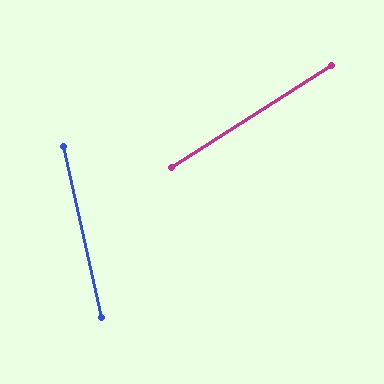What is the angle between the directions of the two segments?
Approximately 70 degrees.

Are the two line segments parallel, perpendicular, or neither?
Neither parallel nor perpendicular — they differ by about 70°.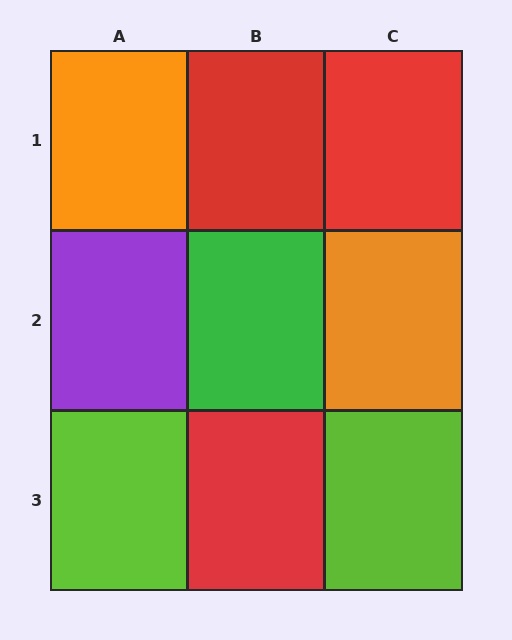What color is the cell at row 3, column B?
Red.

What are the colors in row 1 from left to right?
Orange, red, red.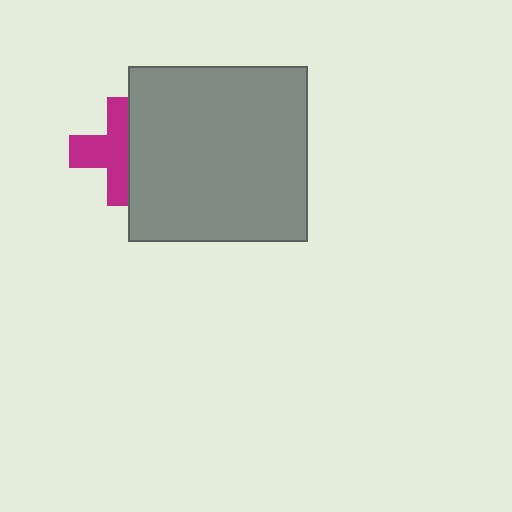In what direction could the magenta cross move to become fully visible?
The magenta cross could move left. That would shift it out from behind the gray rectangle entirely.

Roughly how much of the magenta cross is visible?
About half of it is visible (roughly 57%).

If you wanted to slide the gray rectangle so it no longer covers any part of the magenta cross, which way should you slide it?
Slide it right — that is the most direct way to separate the two shapes.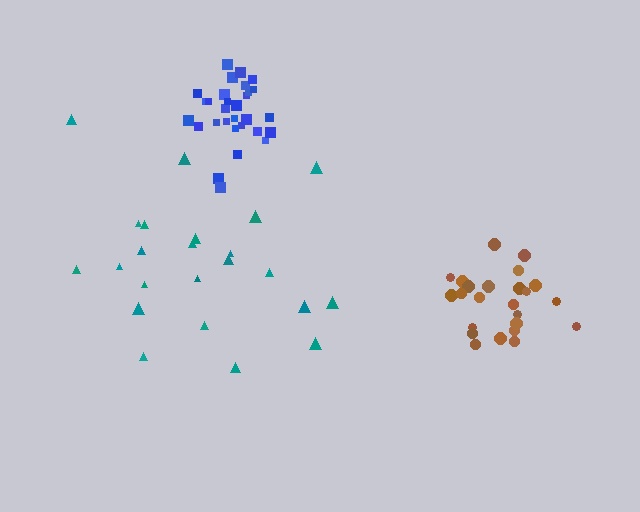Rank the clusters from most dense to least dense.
blue, brown, teal.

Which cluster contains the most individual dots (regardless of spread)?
Blue (30).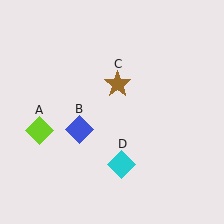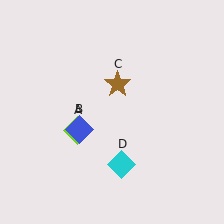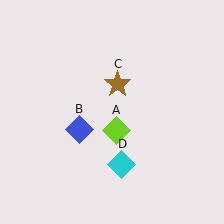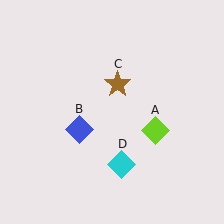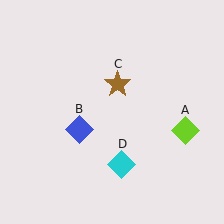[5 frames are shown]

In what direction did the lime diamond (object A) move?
The lime diamond (object A) moved right.